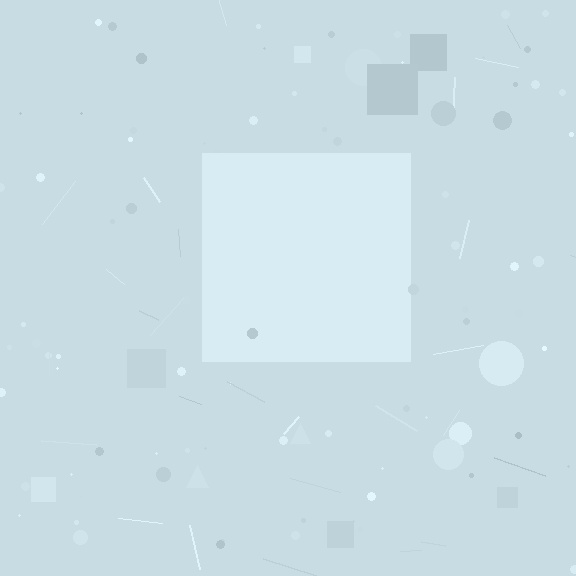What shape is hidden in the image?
A square is hidden in the image.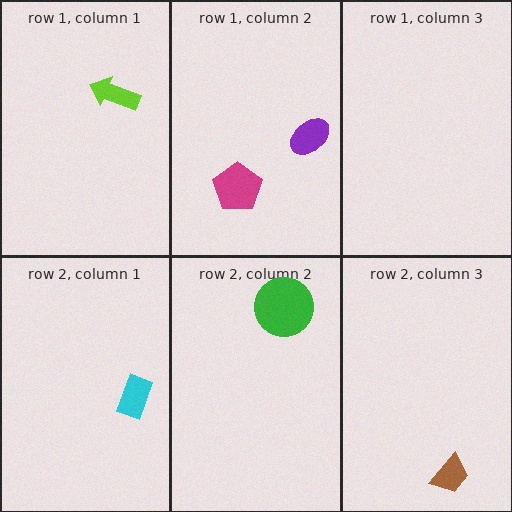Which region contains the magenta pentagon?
The row 1, column 2 region.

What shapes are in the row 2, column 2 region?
The green circle.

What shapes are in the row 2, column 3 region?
The brown trapezoid.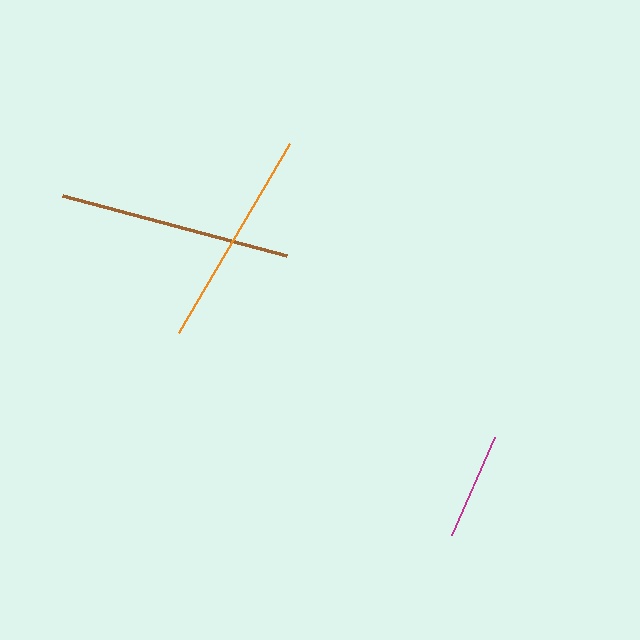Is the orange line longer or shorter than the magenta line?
The orange line is longer than the magenta line.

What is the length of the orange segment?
The orange segment is approximately 220 pixels long.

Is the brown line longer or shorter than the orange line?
The brown line is longer than the orange line.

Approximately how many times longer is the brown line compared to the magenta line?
The brown line is approximately 2.2 times the length of the magenta line.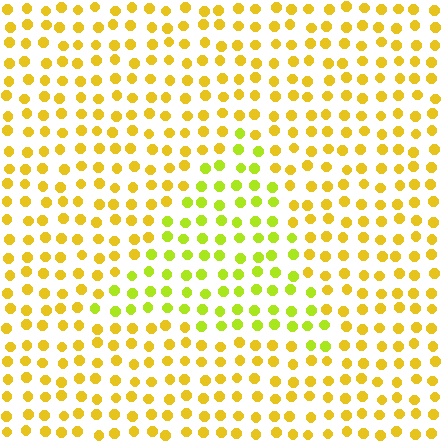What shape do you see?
I see a triangle.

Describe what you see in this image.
The image is filled with small yellow elements in a uniform arrangement. A triangle-shaped region is visible where the elements are tinted to a slightly different hue, forming a subtle color boundary.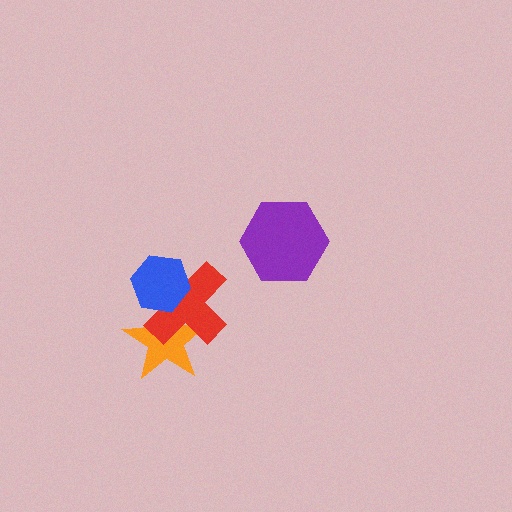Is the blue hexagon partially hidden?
No, no other shape covers it.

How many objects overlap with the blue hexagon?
2 objects overlap with the blue hexagon.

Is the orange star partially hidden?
Yes, it is partially covered by another shape.